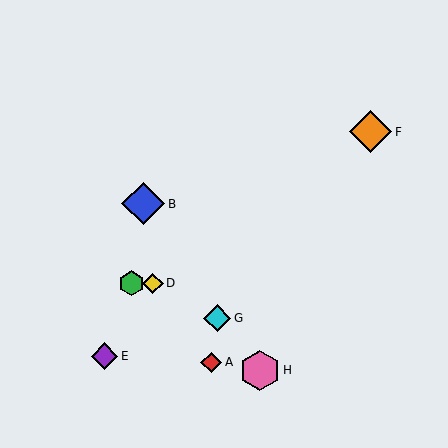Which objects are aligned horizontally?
Objects C, D are aligned horizontally.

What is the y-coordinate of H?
Object H is at y≈370.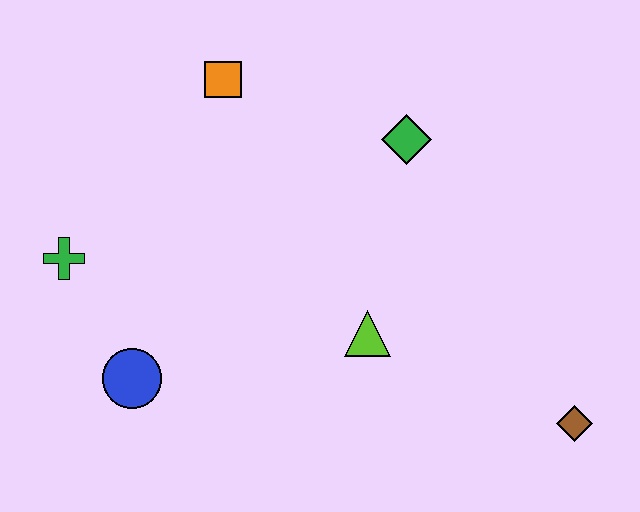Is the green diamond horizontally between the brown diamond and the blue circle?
Yes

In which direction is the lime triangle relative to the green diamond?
The lime triangle is below the green diamond.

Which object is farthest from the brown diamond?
The green cross is farthest from the brown diamond.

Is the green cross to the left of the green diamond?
Yes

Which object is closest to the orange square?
The green diamond is closest to the orange square.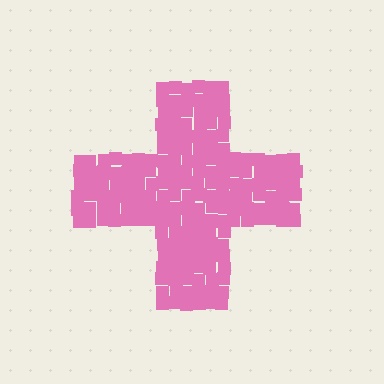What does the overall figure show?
The overall figure shows a cross.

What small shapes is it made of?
It is made of small squares.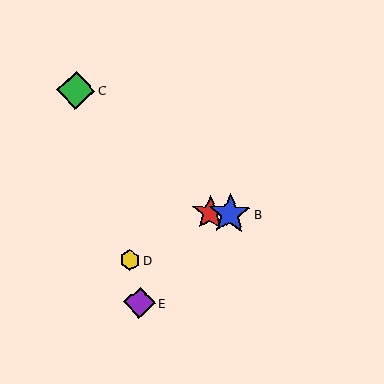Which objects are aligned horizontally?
Objects A, B are aligned horizontally.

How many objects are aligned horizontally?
2 objects (A, B) are aligned horizontally.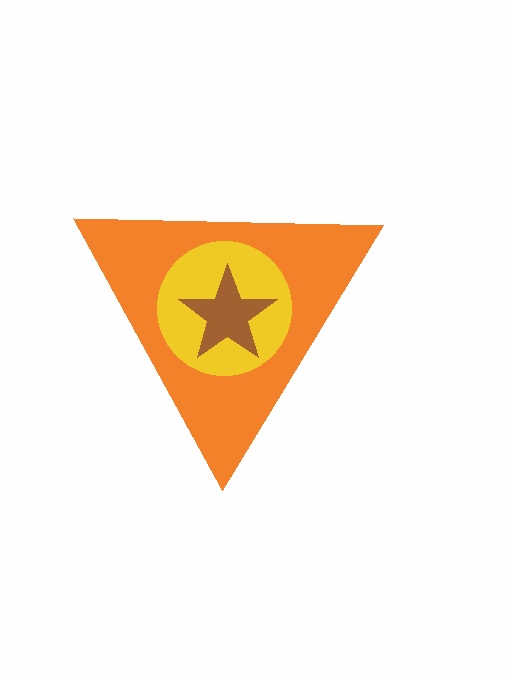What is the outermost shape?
The orange triangle.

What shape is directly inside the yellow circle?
The brown star.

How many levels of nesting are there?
3.